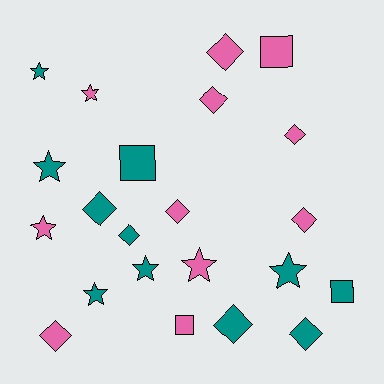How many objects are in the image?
There are 22 objects.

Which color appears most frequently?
Pink, with 11 objects.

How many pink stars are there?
There are 3 pink stars.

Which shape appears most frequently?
Diamond, with 10 objects.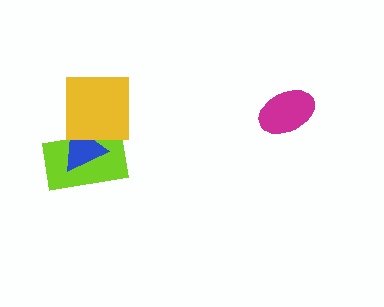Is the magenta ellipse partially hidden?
No, no other shape covers it.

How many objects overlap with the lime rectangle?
2 objects overlap with the lime rectangle.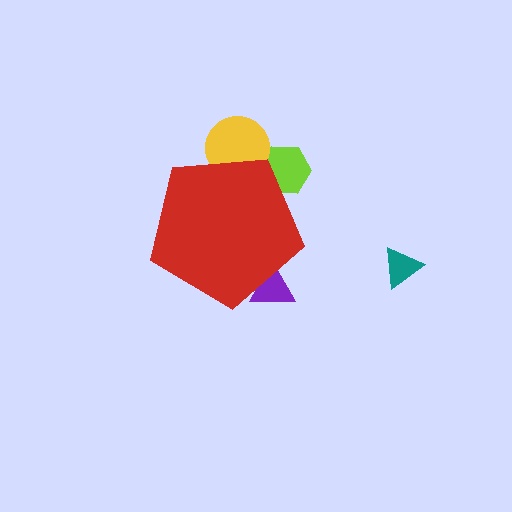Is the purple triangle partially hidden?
Yes, the purple triangle is partially hidden behind the red pentagon.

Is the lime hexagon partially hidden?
Yes, the lime hexagon is partially hidden behind the red pentagon.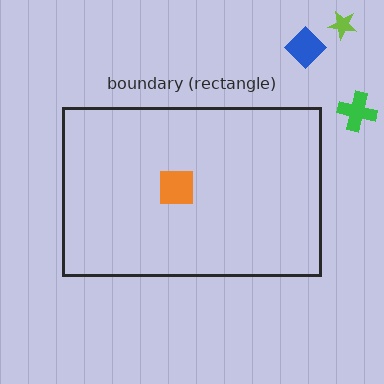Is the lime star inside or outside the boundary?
Outside.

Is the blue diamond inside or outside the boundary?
Outside.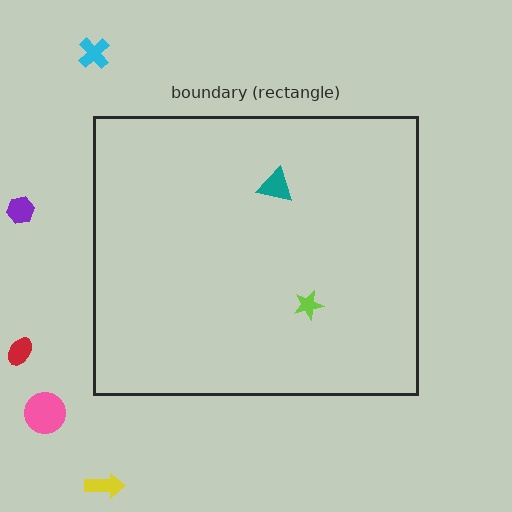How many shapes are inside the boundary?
2 inside, 5 outside.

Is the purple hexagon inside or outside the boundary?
Outside.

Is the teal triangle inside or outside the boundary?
Inside.